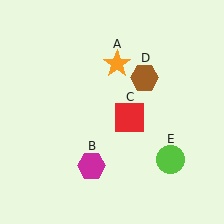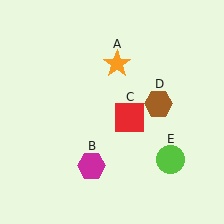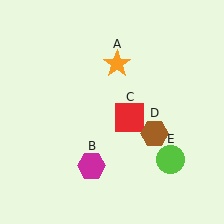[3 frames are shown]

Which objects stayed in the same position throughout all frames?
Orange star (object A) and magenta hexagon (object B) and red square (object C) and lime circle (object E) remained stationary.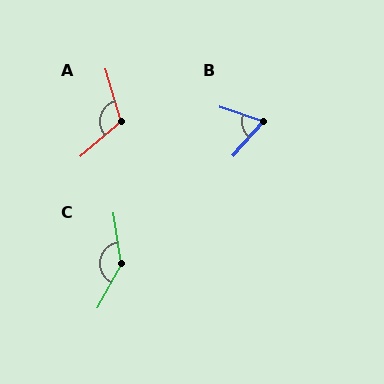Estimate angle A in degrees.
Approximately 114 degrees.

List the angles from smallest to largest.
B (67°), A (114°), C (142°).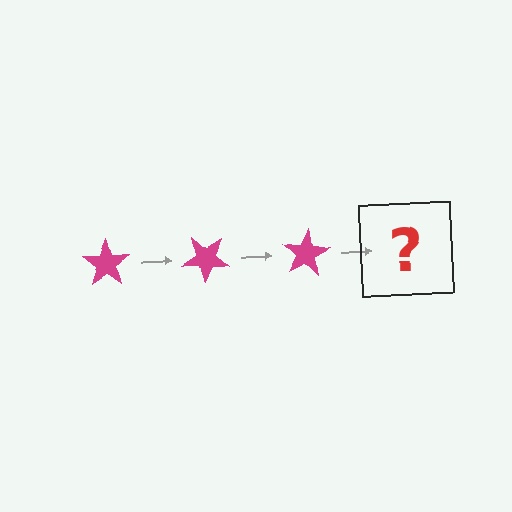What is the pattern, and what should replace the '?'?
The pattern is that the star rotates 40 degrees each step. The '?' should be a magenta star rotated 120 degrees.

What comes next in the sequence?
The next element should be a magenta star rotated 120 degrees.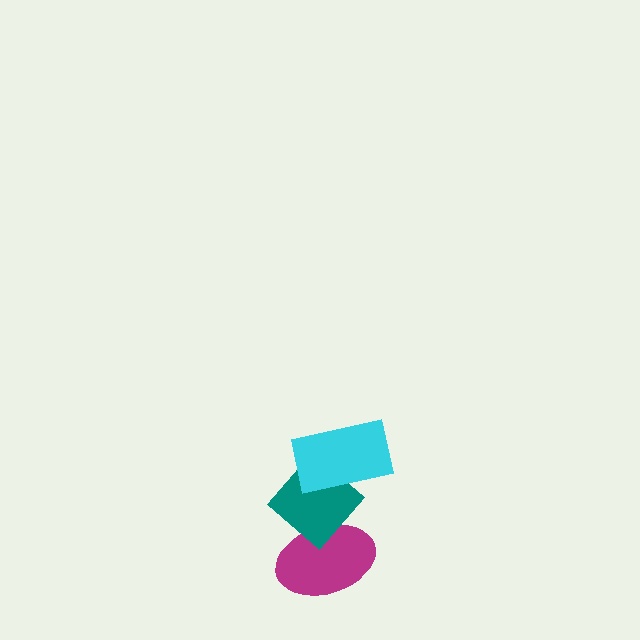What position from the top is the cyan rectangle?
The cyan rectangle is 1st from the top.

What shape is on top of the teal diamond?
The cyan rectangle is on top of the teal diamond.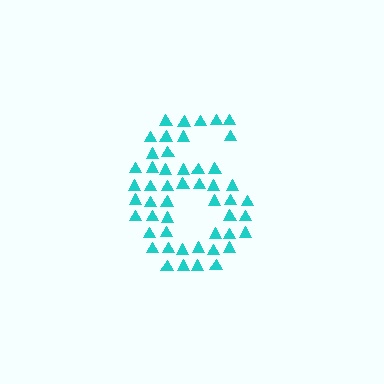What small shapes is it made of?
It is made of small triangles.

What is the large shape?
The large shape is the digit 6.